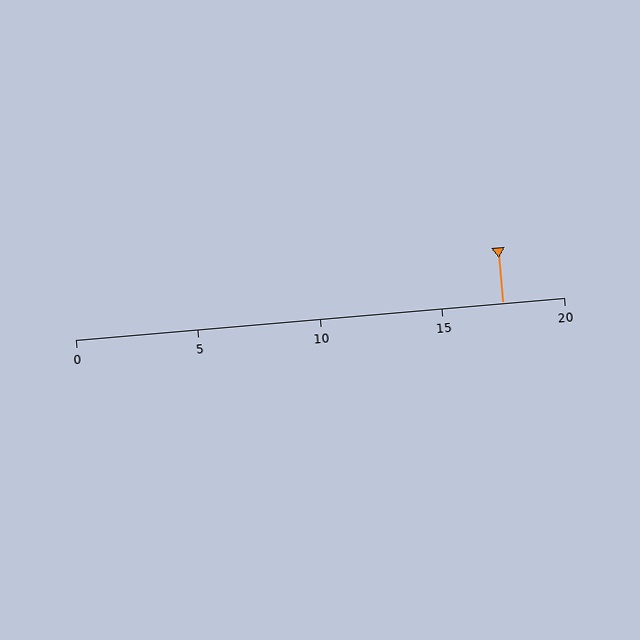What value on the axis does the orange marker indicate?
The marker indicates approximately 17.5.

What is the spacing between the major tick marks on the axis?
The major ticks are spaced 5 apart.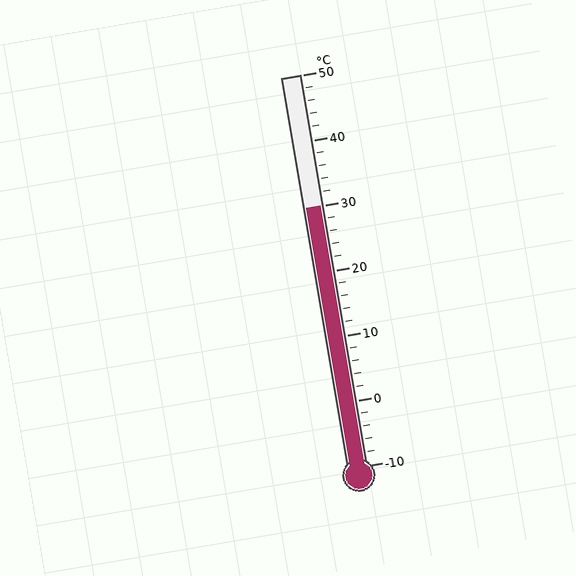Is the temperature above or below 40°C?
The temperature is below 40°C.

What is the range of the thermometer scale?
The thermometer scale ranges from -10°C to 50°C.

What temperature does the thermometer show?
The thermometer shows approximately 30°C.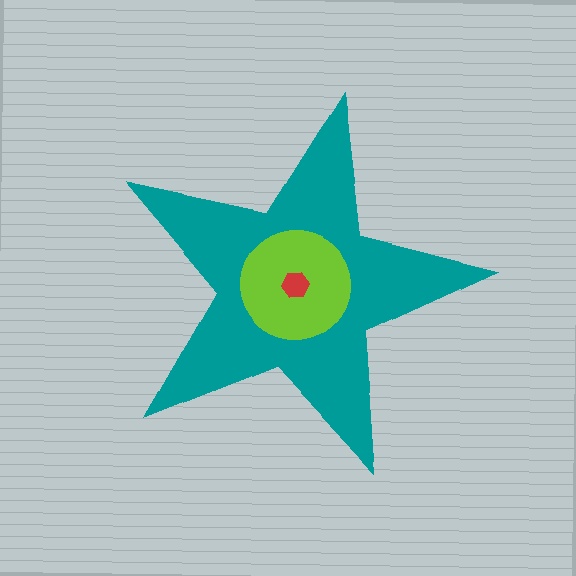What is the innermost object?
The red hexagon.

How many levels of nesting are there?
3.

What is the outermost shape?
The teal star.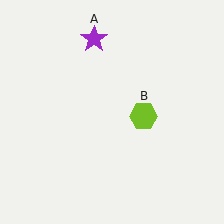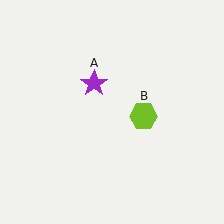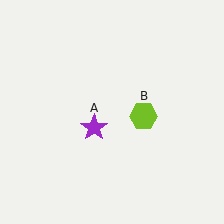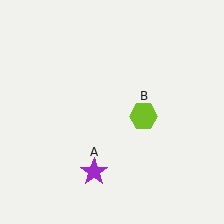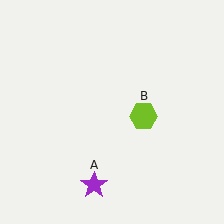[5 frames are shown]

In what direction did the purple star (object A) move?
The purple star (object A) moved down.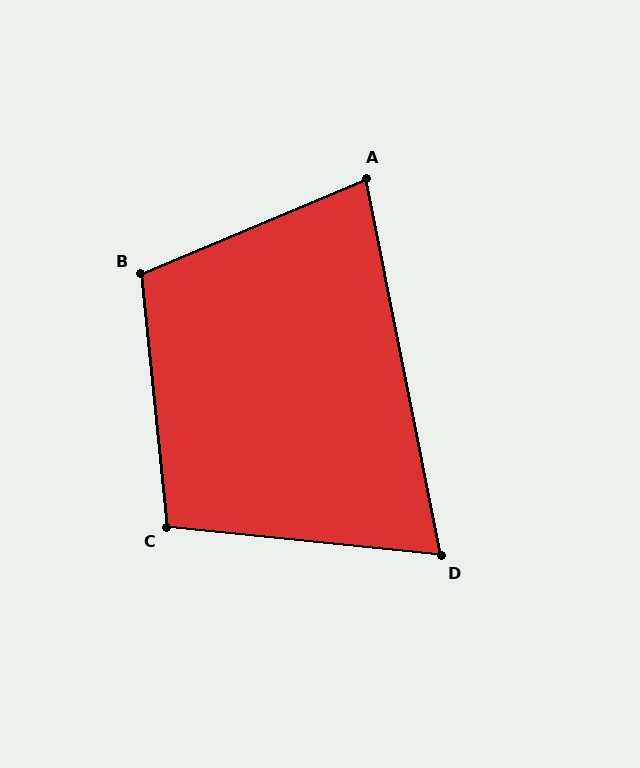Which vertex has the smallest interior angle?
D, at approximately 73 degrees.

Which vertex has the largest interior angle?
B, at approximately 107 degrees.